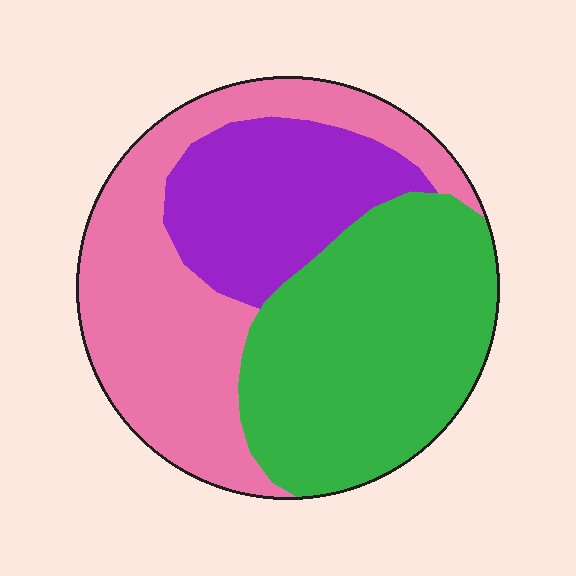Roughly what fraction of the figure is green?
Green covers 41% of the figure.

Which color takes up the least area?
Purple, at roughly 20%.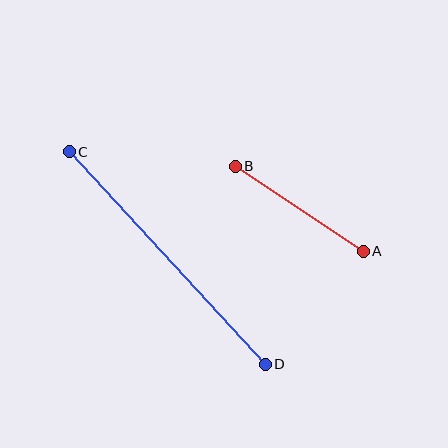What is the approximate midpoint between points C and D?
The midpoint is at approximately (167, 258) pixels.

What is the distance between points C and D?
The distance is approximately 289 pixels.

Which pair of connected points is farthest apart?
Points C and D are farthest apart.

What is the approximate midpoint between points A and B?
The midpoint is at approximately (299, 209) pixels.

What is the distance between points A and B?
The distance is approximately 154 pixels.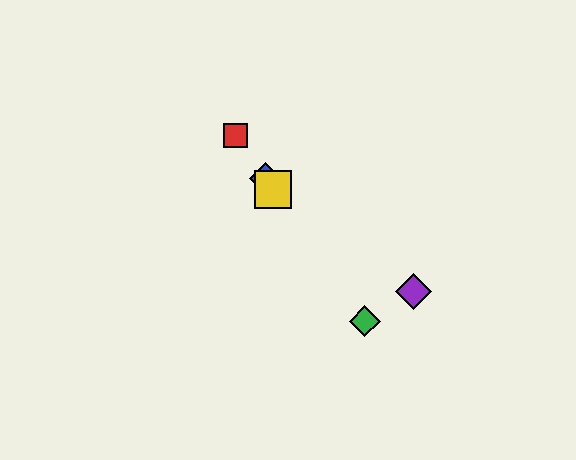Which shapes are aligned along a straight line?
The red square, the blue diamond, the green diamond, the yellow square are aligned along a straight line.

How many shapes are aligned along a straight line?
4 shapes (the red square, the blue diamond, the green diamond, the yellow square) are aligned along a straight line.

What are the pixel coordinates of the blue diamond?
The blue diamond is at (265, 178).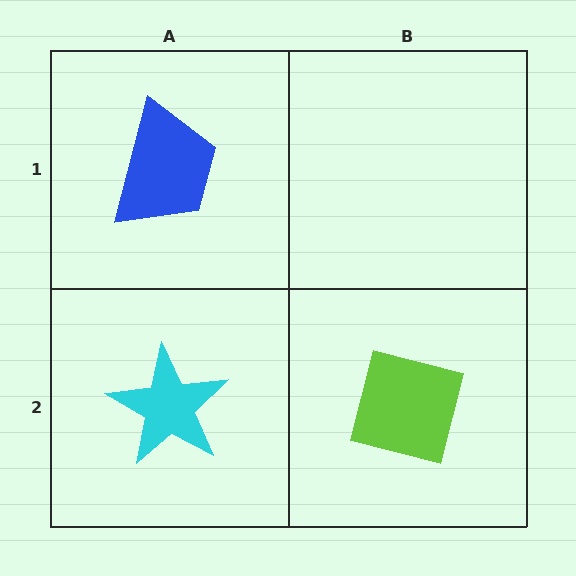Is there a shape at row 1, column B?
No, that cell is empty.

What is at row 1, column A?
A blue trapezoid.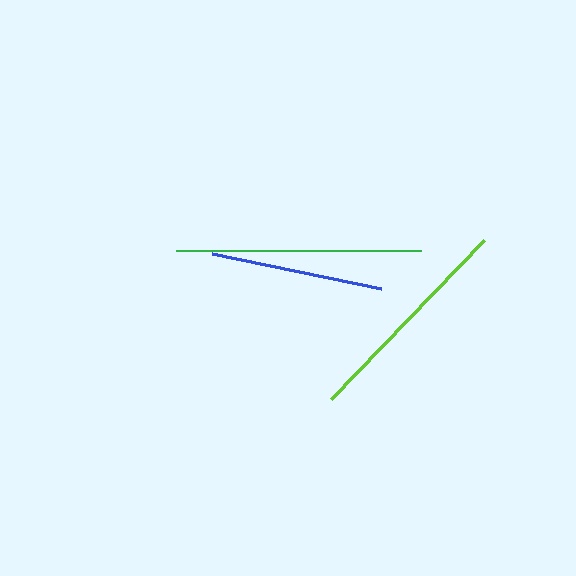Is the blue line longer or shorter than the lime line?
The lime line is longer than the blue line.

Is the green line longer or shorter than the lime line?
The green line is longer than the lime line.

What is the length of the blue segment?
The blue segment is approximately 172 pixels long.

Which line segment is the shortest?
The blue line is the shortest at approximately 172 pixels.